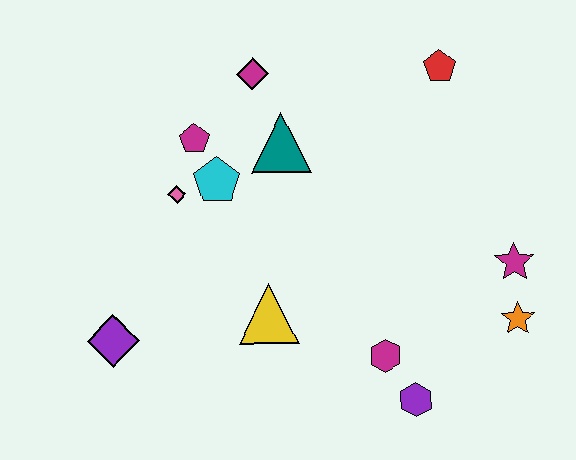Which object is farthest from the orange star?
The purple diamond is farthest from the orange star.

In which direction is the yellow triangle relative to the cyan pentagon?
The yellow triangle is below the cyan pentagon.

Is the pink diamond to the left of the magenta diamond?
Yes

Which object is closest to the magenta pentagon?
The cyan pentagon is closest to the magenta pentagon.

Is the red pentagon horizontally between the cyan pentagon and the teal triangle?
No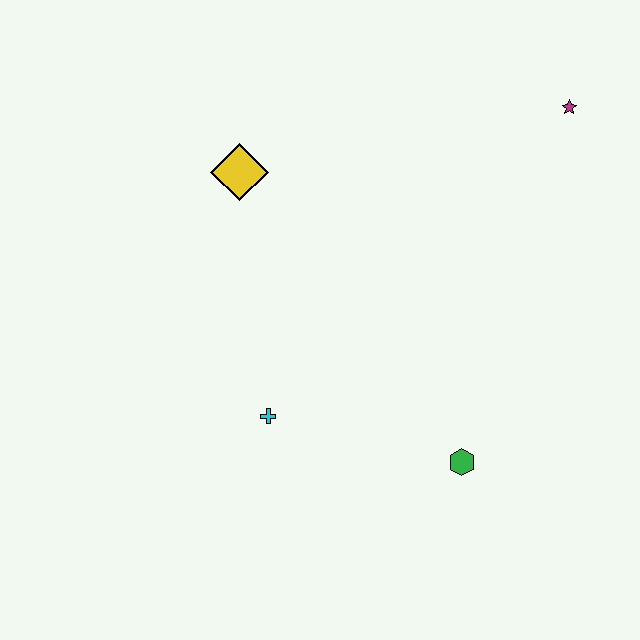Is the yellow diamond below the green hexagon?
No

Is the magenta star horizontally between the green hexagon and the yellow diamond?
No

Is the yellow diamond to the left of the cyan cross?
Yes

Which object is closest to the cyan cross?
The green hexagon is closest to the cyan cross.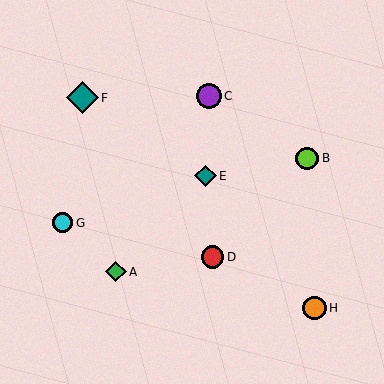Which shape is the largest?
The teal diamond (labeled F) is the largest.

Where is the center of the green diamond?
The center of the green diamond is at (116, 272).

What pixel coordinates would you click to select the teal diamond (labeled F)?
Click at (83, 98) to select the teal diamond F.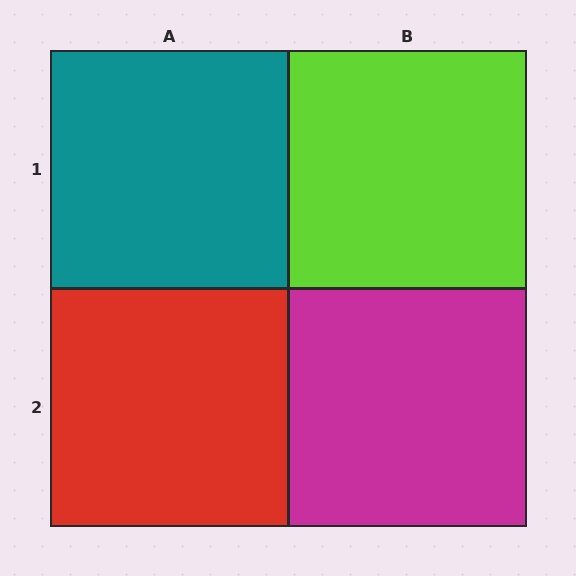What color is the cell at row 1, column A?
Teal.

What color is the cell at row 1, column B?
Lime.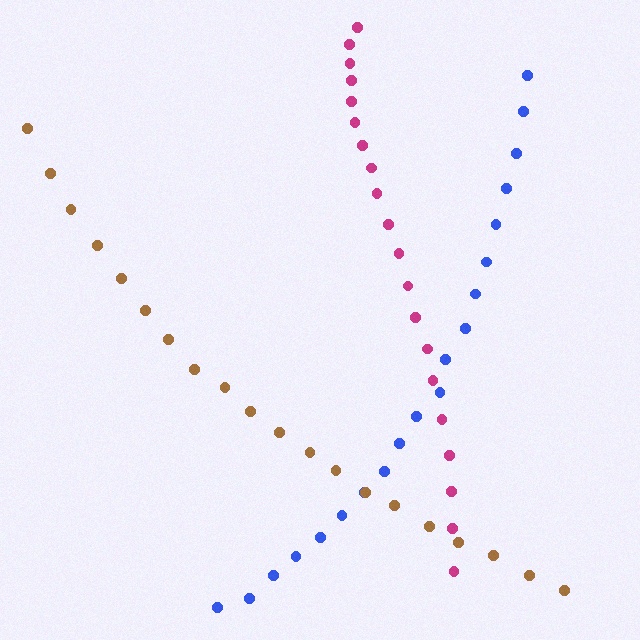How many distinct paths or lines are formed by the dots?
There are 3 distinct paths.